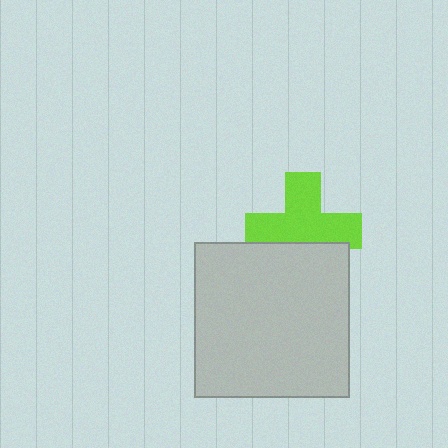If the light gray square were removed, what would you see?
You would see the complete lime cross.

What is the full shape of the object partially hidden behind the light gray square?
The partially hidden object is a lime cross.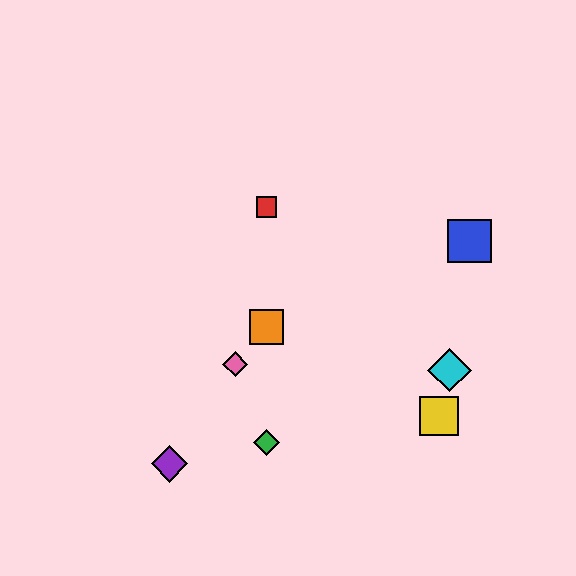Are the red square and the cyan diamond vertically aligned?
No, the red square is at x≈266 and the cyan diamond is at x≈450.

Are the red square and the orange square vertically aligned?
Yes, both are at x≈266.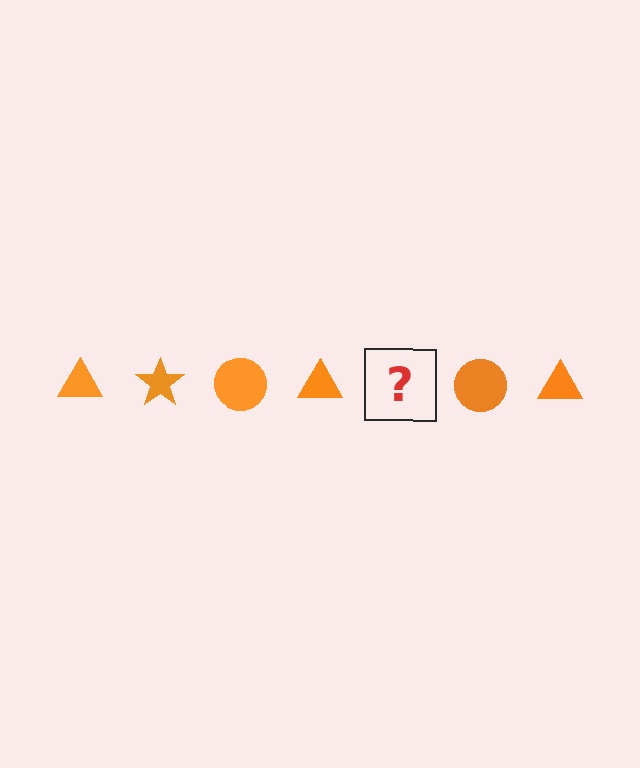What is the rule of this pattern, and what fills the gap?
The rule is that the pattern cycles through triangle, star, circle shapes in orange. The gap should be filled with an orange star.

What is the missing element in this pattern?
The missing element is an orange star.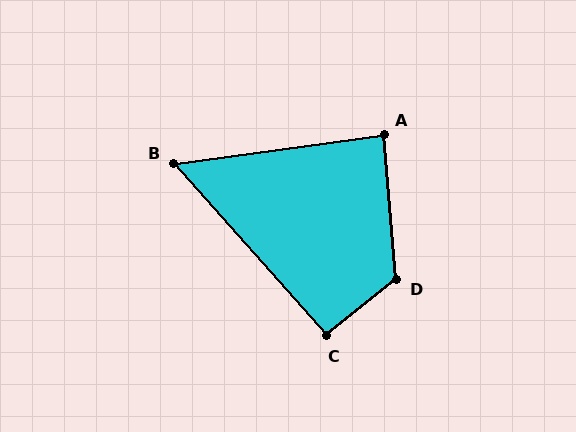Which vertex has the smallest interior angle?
B, at approximately 56 degrees.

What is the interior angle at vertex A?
Approximately 87 degrees (approximately right).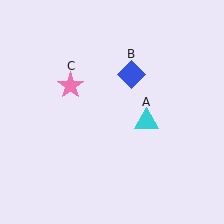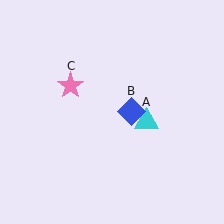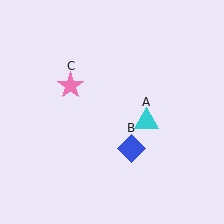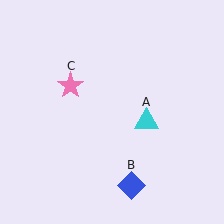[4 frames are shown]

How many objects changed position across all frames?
1 object changed position: blue diamond (object B).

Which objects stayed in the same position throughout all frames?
Cyan triangle (object A) and pink star (object C) remained stationary.